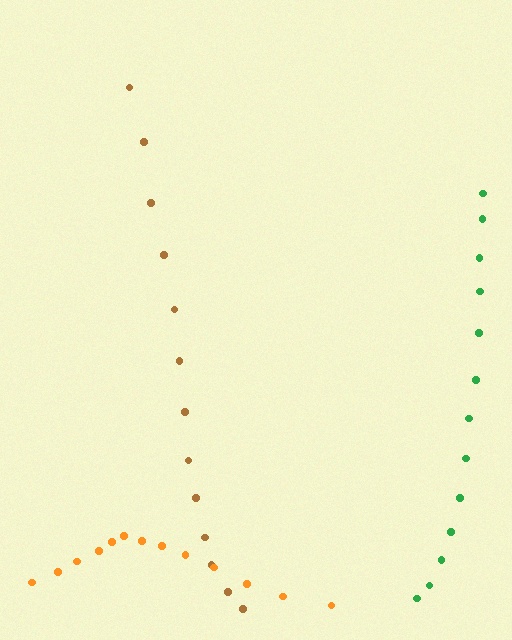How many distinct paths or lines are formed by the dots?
There are 3 distinct paths.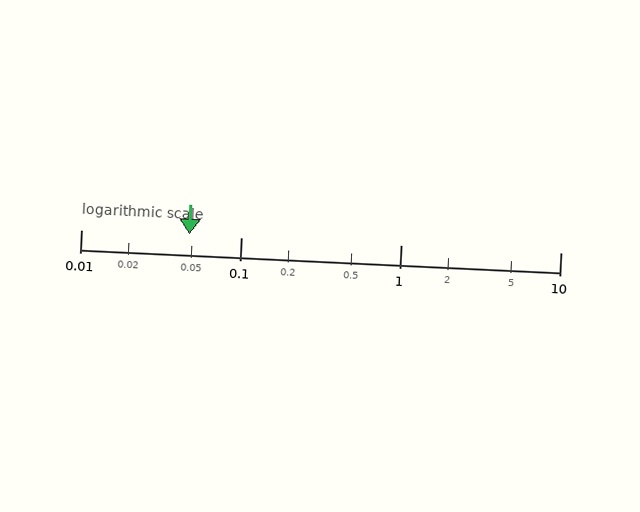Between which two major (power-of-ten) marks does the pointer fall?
The pointer is between 0.01 and 0.1.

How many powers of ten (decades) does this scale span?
The scale spans 3 decades, from 0.01 to 10.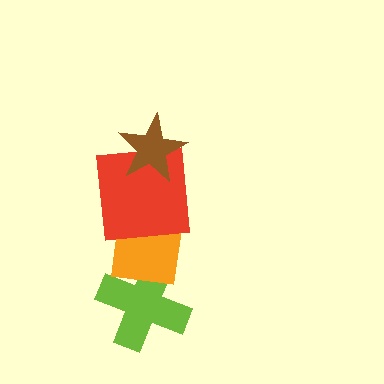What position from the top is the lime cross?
The lime cross is 4th from the top.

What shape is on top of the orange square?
The red square is on top of the orange square.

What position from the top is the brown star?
The brown star is 1st from the top.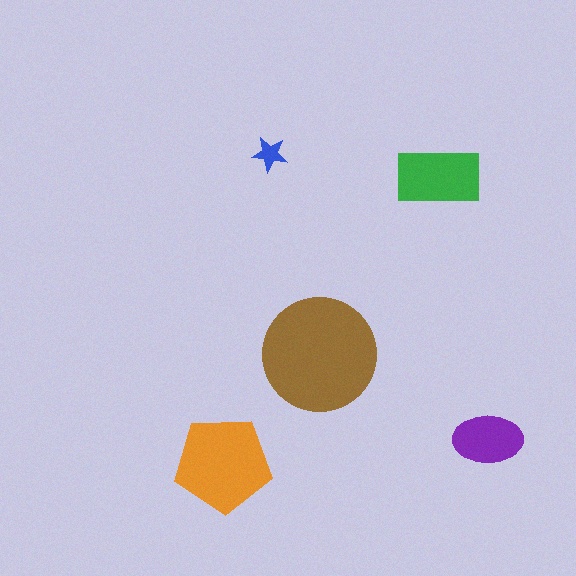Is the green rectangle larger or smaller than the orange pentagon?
Smaller.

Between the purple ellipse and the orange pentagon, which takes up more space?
The orange pentagon.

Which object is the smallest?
The blue star.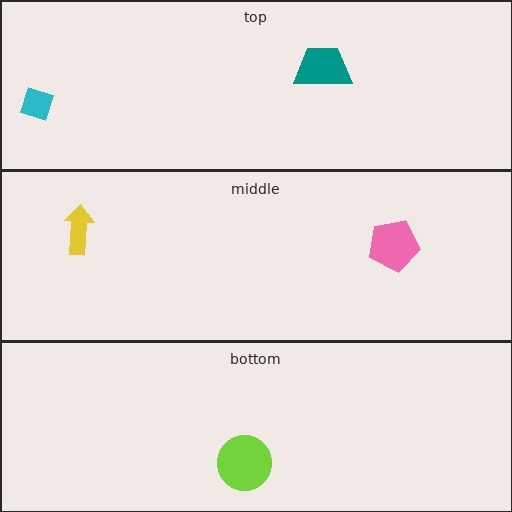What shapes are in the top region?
The cyan diamond, the teal trapezoid.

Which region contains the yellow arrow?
The middle region.